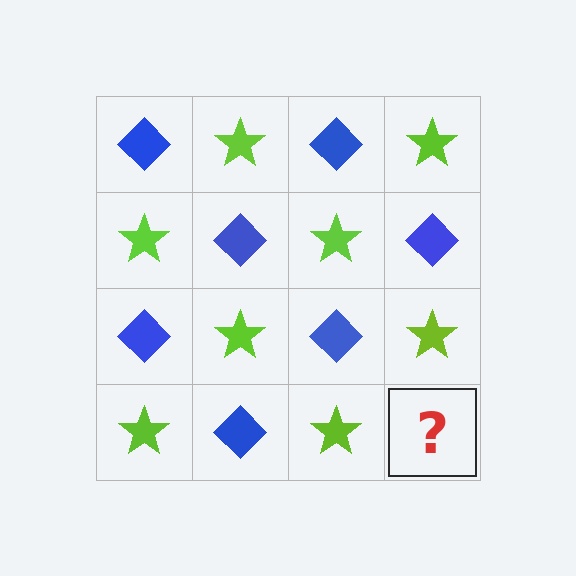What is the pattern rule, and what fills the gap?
The rule is that it alternates blue diamond and lime star in a checkerboard pattern. The gap should be filled with a blue diamond.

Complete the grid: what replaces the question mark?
The question mark should be replaced with a blue diamond.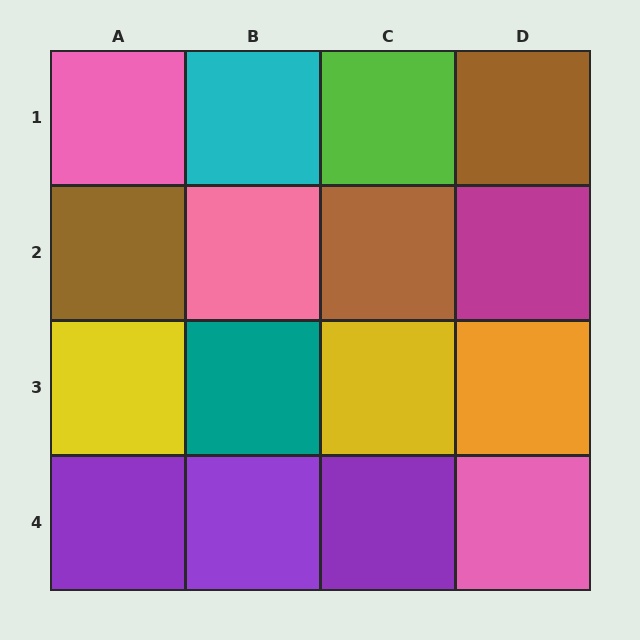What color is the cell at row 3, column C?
Yellow.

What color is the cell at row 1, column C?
Lime.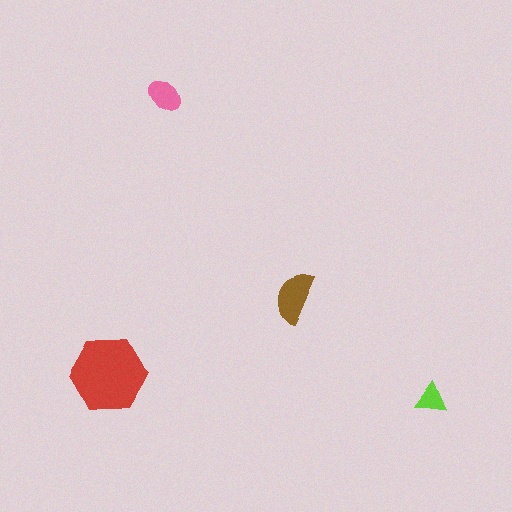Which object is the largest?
The red hexagon.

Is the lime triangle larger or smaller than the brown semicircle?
Smaller.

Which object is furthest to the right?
The lime triangle is rightmost.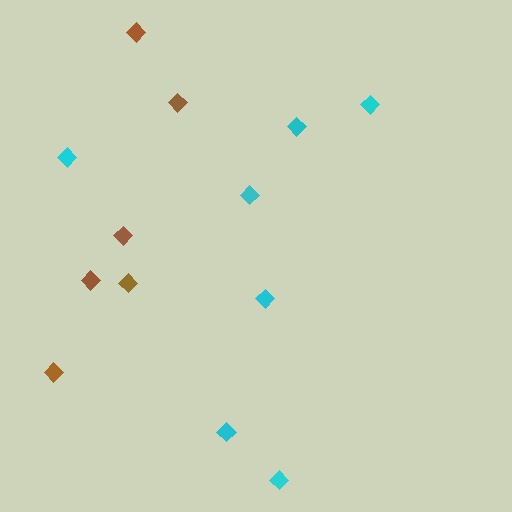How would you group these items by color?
There are 2 groups: one group of brown diamonds (6) and one group of cyan diamonds (7).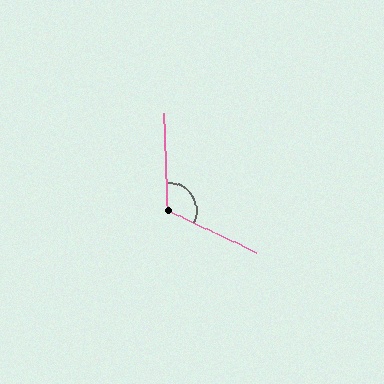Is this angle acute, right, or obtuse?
It is obtuse.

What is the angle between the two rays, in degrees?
Approximately 117 degrees.